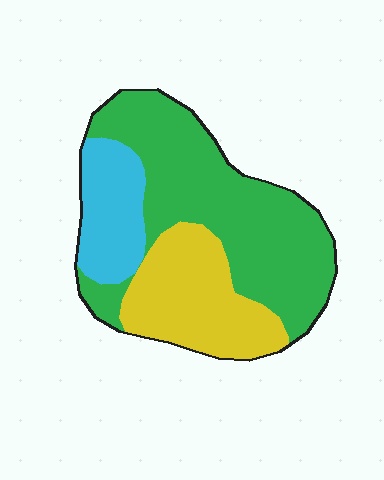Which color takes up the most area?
Green, at roughly 55%.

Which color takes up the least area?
Cyan, at roughly 15%.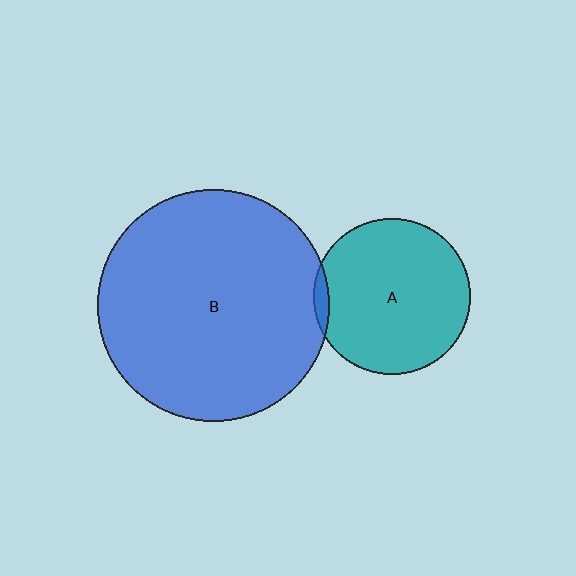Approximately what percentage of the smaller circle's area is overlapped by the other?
Approximately 5%.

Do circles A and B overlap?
Yes.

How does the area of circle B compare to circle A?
Approximately 2.2 times.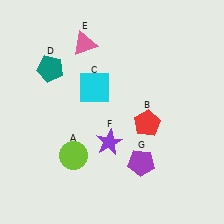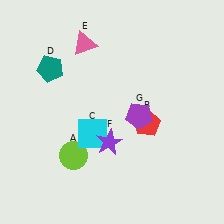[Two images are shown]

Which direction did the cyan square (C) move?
The cyan square (C) moved down.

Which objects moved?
The objects that moved are: the cyan square (C), the purple pentagon (G).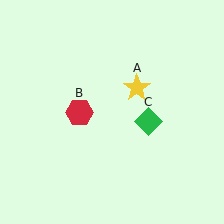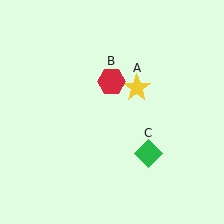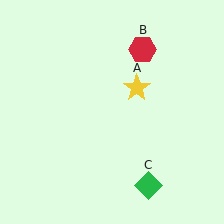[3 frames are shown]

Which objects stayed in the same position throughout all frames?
Yellow star (object A) remained stationary.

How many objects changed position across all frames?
2 objects changed position: red hexagon (object B), green diamond (object C).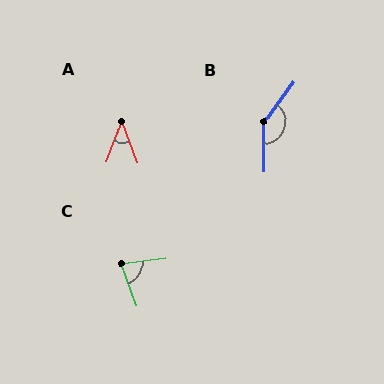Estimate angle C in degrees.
Approximately 77 degrees.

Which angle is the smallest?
A, at approximately 41 degrees.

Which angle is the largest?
B, at approximately 143 degrees.